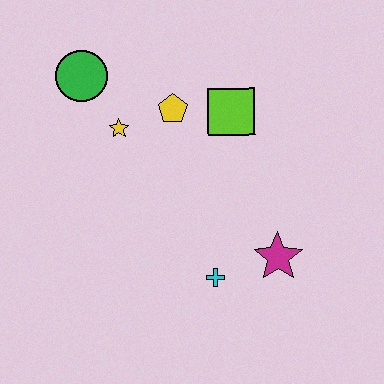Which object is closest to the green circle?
The yellow star is closest to the green circle.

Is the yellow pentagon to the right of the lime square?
No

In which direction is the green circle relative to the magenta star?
The green circle is to the left of the magenta star.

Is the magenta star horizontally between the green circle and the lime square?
No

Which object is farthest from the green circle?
The magenta star is farthest from the green circle.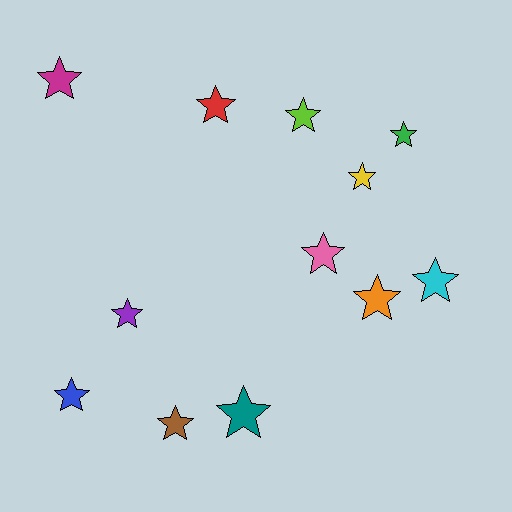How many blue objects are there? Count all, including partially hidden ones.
There is 1 blue object.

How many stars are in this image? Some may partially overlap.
There are 12 stars.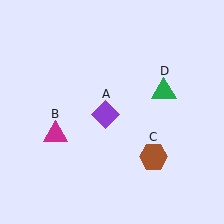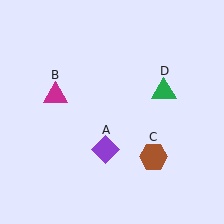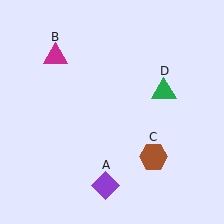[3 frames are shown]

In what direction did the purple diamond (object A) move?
The purple diamond (object A) moved down.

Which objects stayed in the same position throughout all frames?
Brown hexagon (object C) and green triangle (object D) remained stationary.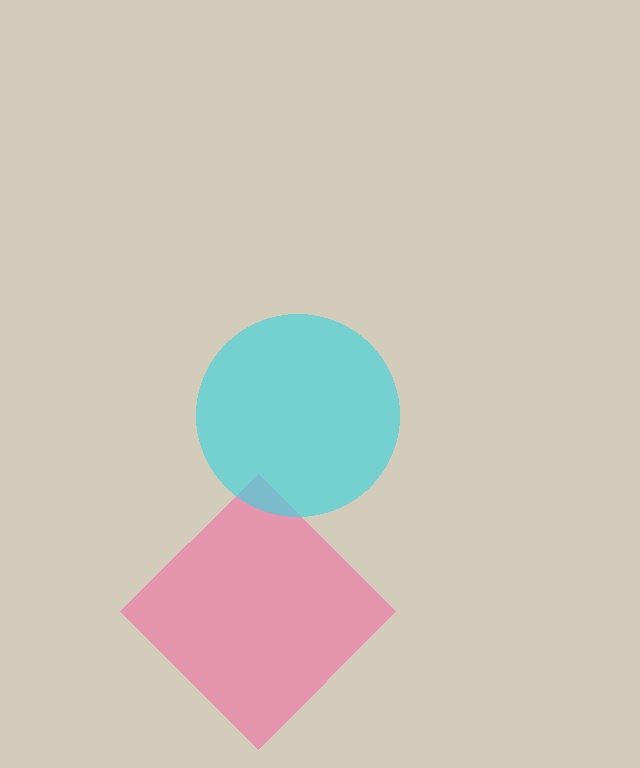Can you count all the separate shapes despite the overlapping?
Yes, there are 2 separate shapes.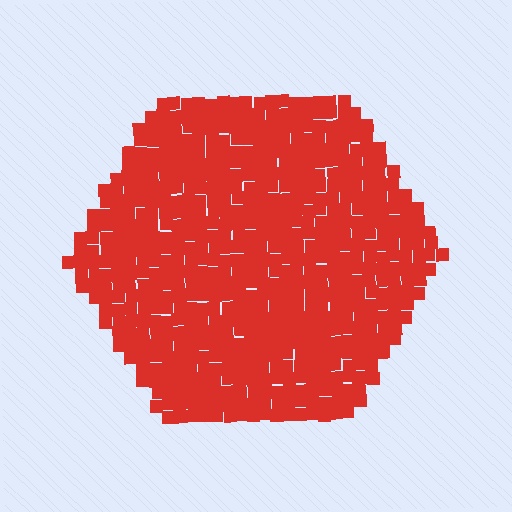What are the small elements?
The small elements are squares.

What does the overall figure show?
The overall figure shows a hexagon.